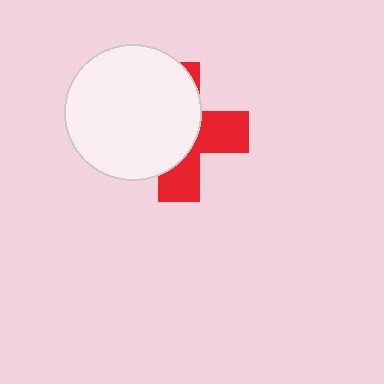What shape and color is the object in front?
The object in front is a white circle.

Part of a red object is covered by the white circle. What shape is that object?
It is a cross.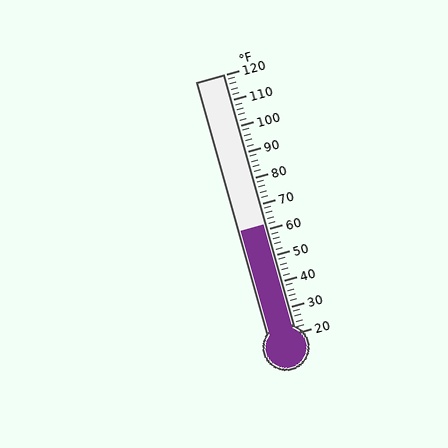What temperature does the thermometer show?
The thermometer shows approximately 62°F.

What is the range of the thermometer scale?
The thermometer scale ranges from 20°F to 120°F.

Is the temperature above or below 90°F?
The temperature is below 90°F.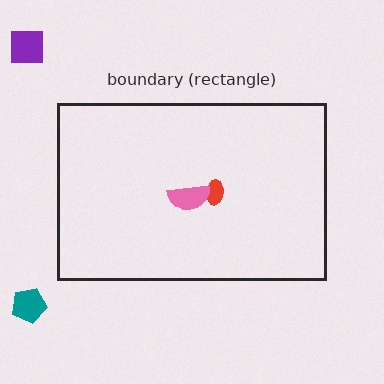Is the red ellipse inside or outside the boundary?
Inside.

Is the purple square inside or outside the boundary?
Outside.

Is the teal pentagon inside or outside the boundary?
Outside.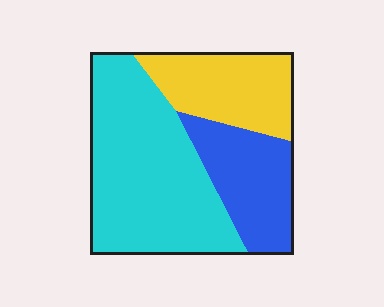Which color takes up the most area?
Cyan, at roughly 50%.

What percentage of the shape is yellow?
Yellow covers 24% of the shape.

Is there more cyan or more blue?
Cyan.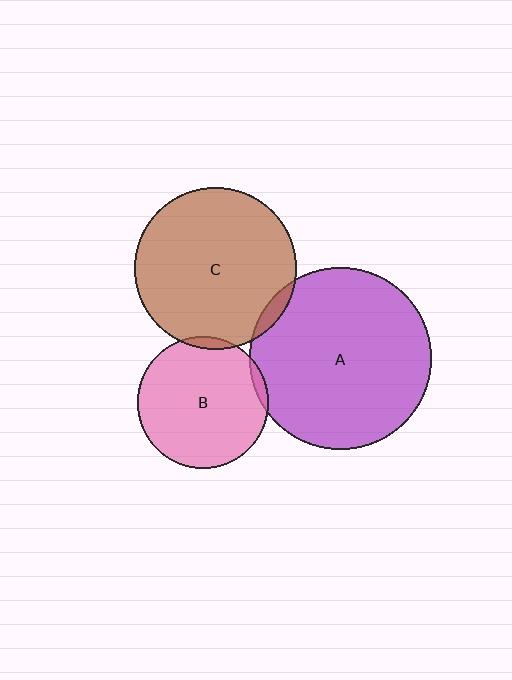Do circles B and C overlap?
Yes.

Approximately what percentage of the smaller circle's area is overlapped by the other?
Approximately 5%.